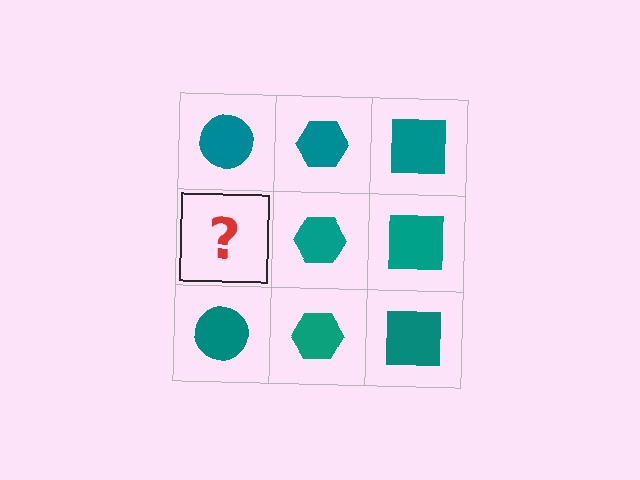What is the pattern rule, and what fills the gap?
The rule is that each column has a consistent shape. The gap should be filled with a teal circle.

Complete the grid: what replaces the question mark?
The question mark should be replaced with a teal circle.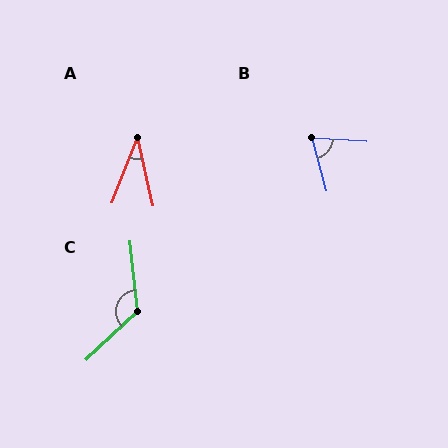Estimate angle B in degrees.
Approximately 71 degrees.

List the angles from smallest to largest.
A (34°), B (71°), C (127°).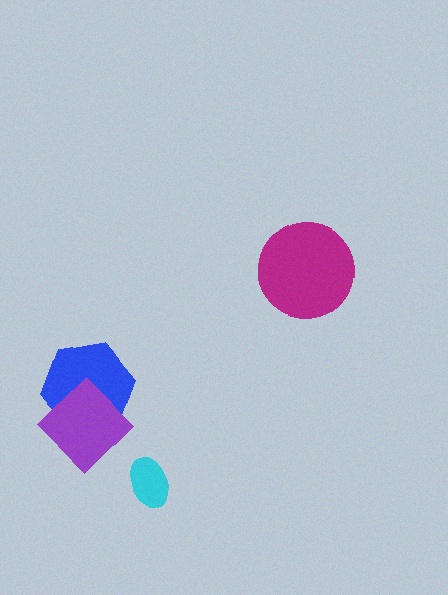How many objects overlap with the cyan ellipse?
0 objects overlap with the cyan ellipse.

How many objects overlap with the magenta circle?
0 objects overlap with the magenta circle.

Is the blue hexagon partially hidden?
Yes, it is partially covered by another shape.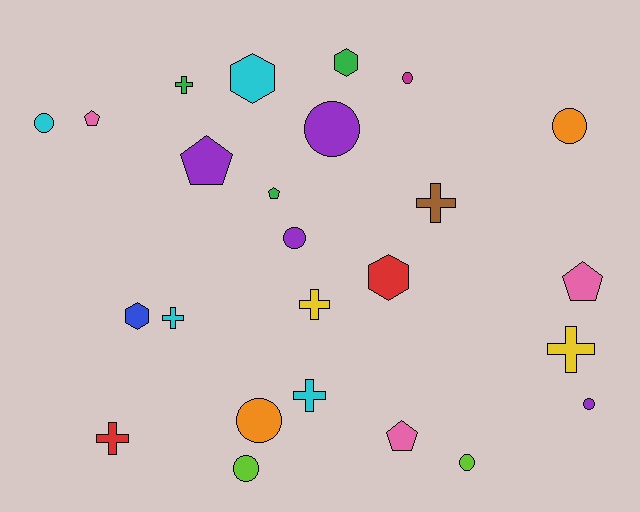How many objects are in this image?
There are 25 objects.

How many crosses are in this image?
There are 7 crosses.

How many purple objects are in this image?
There are 4 purple objects.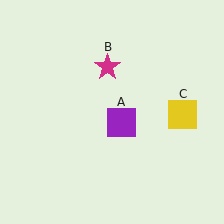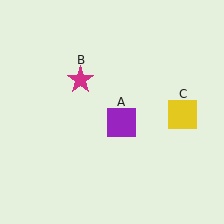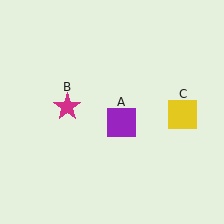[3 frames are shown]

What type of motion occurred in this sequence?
The magenta star (object B) rotated counterclockwise around the center of the scene.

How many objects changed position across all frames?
1 object changed position: magenta star (object B).